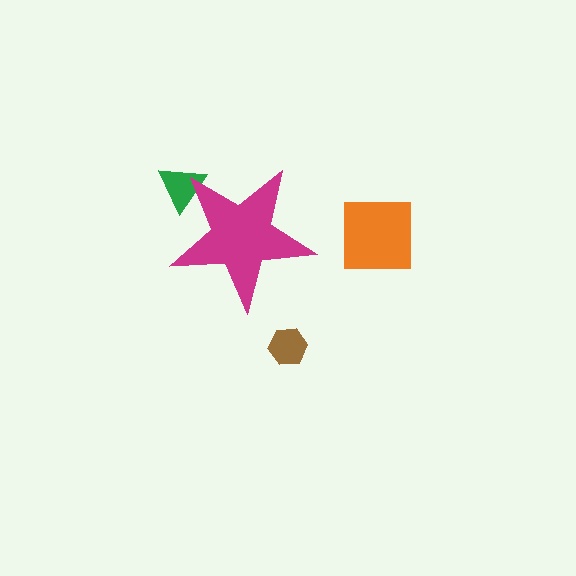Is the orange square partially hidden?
No, the orange square is fully visible.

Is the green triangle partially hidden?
Yes, the green triangle is partially hidden behind the magenta star.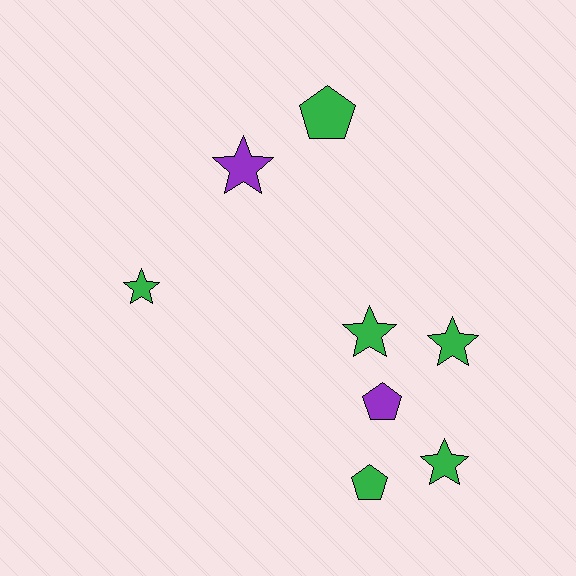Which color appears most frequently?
Green, with 6 objects.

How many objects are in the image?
There are 8 objects.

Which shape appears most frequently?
Star, with 5 objects.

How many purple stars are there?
There is 1 purple star.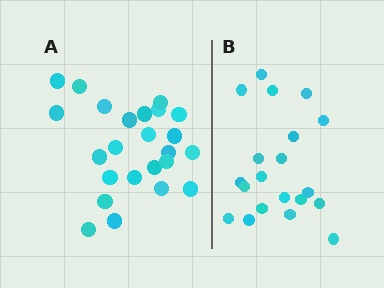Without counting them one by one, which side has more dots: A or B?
Region A (the left region) has more dots.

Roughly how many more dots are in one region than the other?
Region A has about 4 more dots than region B.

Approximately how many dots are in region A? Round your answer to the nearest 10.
About 20 dots. (The exact count is 24, which rounds to 20.)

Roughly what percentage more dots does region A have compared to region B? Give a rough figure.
About 20% more.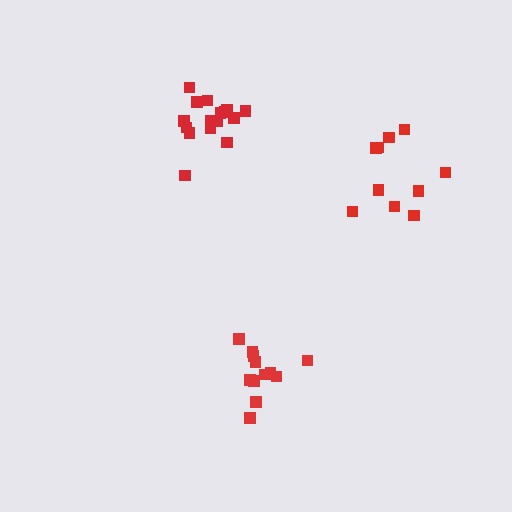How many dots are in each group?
Group 1: 16 dots, Group 2: 12 dots, Group 3: 10 dots (38 total).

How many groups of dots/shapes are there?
There are 3 groups.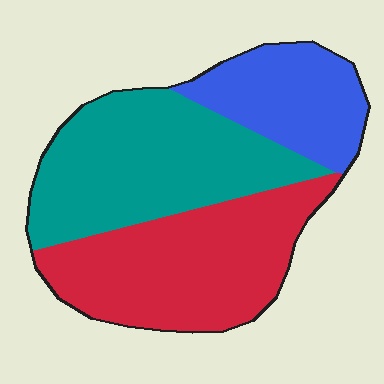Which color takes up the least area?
Blue, at roughly 20%.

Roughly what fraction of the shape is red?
Red takes up between a third and a half of the shape.